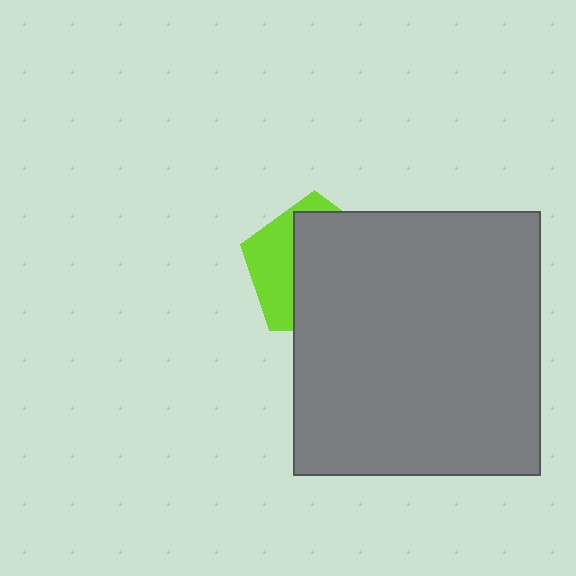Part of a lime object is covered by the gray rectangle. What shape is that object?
It is a pentagon.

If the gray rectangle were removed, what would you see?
You would see the complete lime pentagon.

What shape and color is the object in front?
The object in front is a gray rectangle.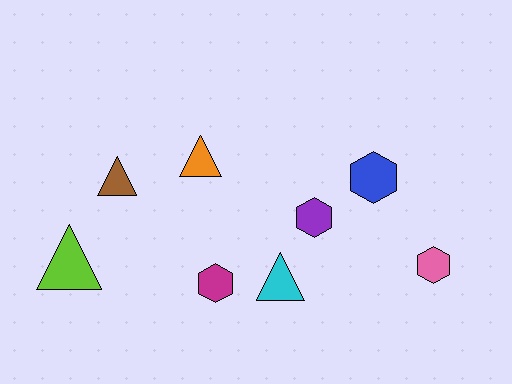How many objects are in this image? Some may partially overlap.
There are 8 objects.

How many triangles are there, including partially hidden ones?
There are 4 triangles.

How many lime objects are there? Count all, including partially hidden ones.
There is 1 lime object.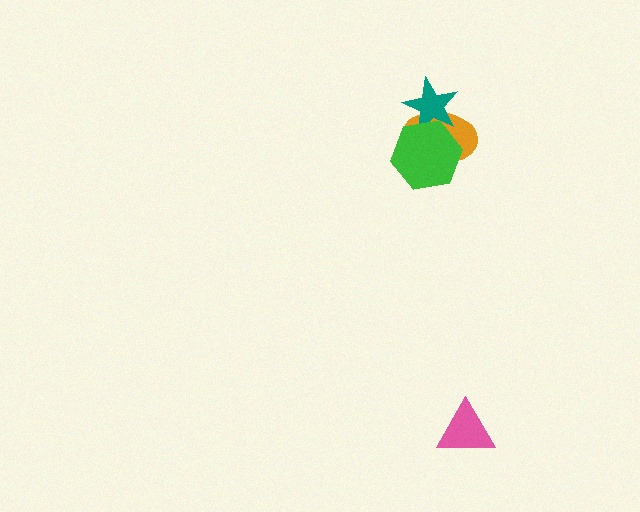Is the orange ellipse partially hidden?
Yes, it is partially covered by another shape.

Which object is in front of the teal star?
The green hexagon is in front of the teal star.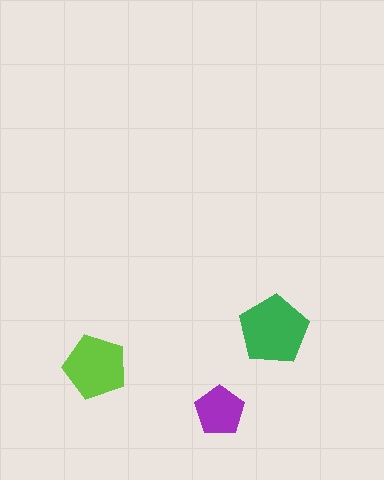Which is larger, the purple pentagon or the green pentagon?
The green one.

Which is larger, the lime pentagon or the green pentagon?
The green one.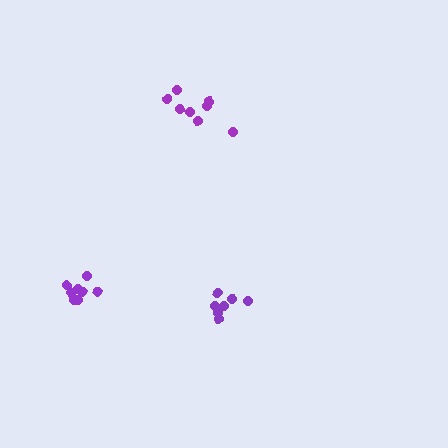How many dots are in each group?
Group 1: 7 dots, Group 2: 8 dots, Group 3: 8 dots (23 total).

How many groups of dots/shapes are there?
There are 3 groups.